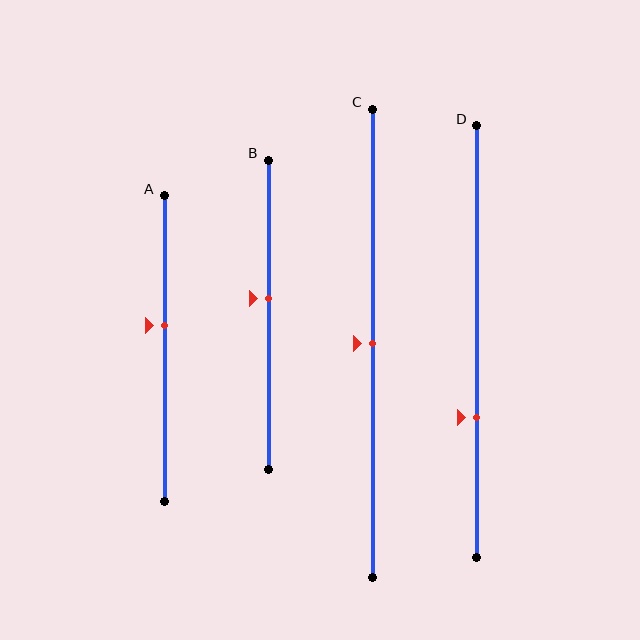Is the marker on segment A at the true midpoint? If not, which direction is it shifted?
No, the marker on segment A is shifted upward by about 7% of the segment length.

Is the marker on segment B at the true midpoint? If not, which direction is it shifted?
No, the marker on segment B is shifted upward by about 5% of the segment length.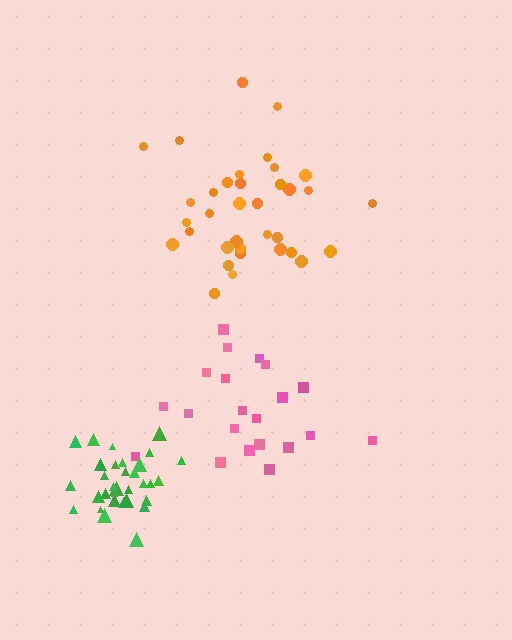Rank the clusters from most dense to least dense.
green, orange, pink.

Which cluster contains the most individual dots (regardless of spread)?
Orange (35).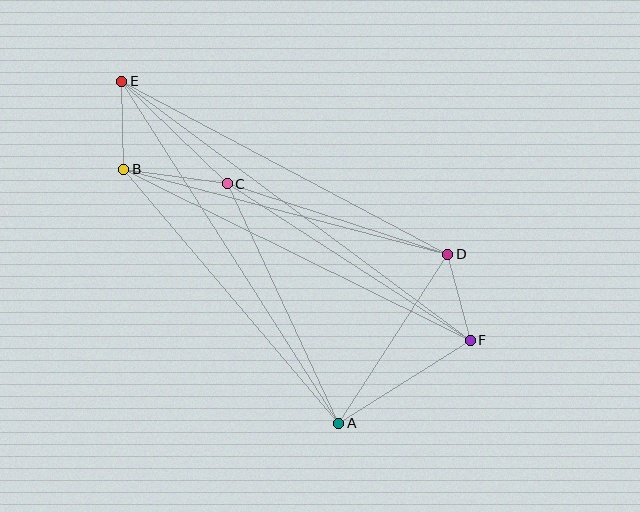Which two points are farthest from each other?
Points E and F are farthest from each other.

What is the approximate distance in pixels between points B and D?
The distance between B and D is approximately 335 pixels.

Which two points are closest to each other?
Points B and E are closest to each other.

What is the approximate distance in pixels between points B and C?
The distance between B and C is approximately 104 pixels.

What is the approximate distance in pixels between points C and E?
The distance between C and E is approximately 147 pixels.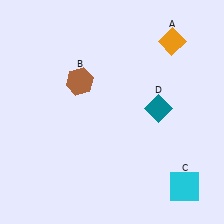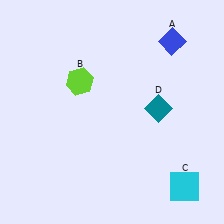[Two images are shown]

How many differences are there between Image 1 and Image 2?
There are 2 differences between the two images.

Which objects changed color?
A changed from orange to blue. B changed from brown to lime.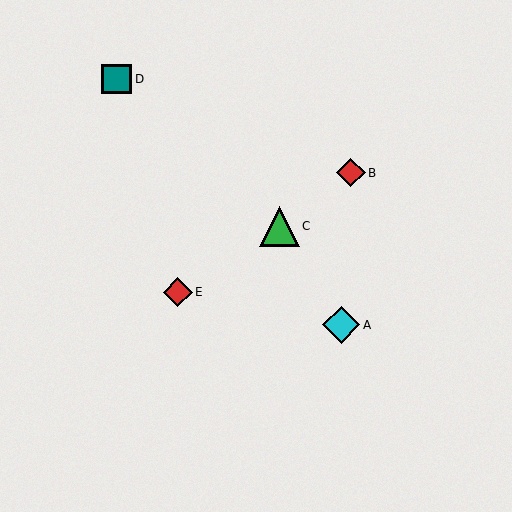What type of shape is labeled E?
Shape E is a red diamond.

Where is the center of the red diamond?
The center of the red diamond is at (178, 292).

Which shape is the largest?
The green triangle (labeled C) is the largest.